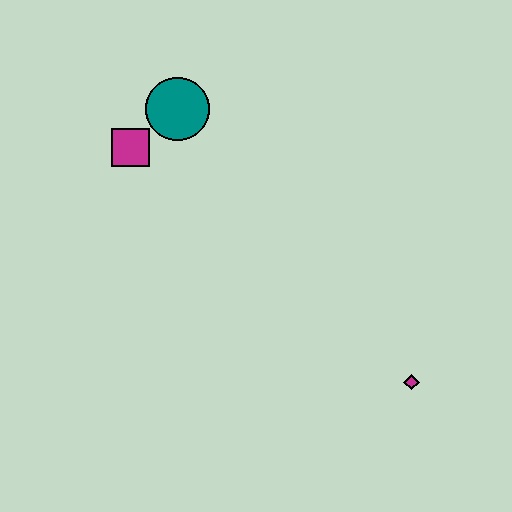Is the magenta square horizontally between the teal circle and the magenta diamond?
No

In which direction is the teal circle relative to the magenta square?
The teal circle is to the right of the magenta square.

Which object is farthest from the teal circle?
The magenta diamond is farthest from the teal circle.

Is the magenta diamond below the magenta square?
Yes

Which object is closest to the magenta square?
The teal circle is closest to the magenta square.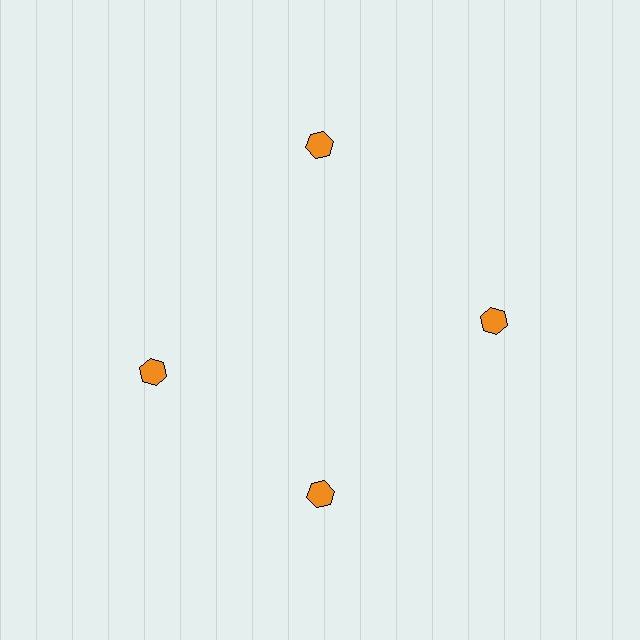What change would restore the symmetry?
The symmetry would be restored by rotating it back into even spacing with its neighbors so that all 4 hexagons sit at equal angles and equal distance from the center.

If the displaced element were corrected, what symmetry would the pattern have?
It would have 4-fold rotational symmetry — the pattern would map onto itself every 90 degrees.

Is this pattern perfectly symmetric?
No. The 4 orange hexagons are arranged in a ring, but one element near the 9 o'clock position is rotated out of alignment along the ring, breaking the 4-fold rotational symmetry.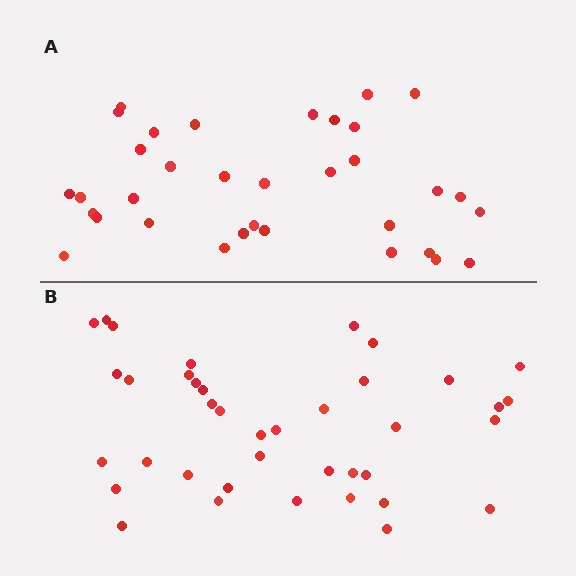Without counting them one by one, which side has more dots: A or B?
Region B (the bottom region) has more dots.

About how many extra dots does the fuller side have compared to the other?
Region B has about 5 more dots than region A.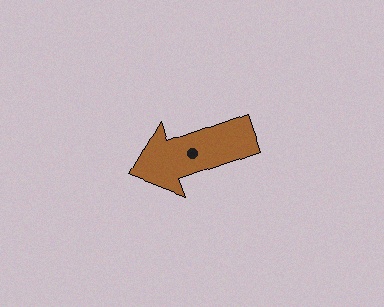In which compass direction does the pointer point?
West.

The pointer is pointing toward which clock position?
Roughly 8 o'clock.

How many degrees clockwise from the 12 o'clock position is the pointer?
Approximately 251 degrees.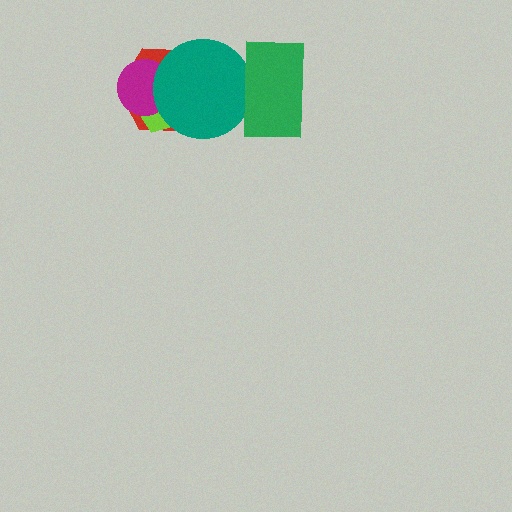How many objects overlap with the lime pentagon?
3 objects overlap with the lime pentagon.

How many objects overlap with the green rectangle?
1 object overlaps with the green rectangle.